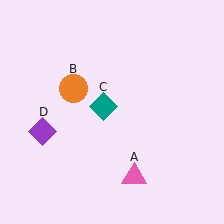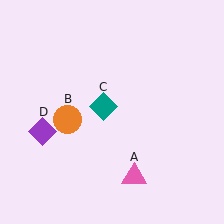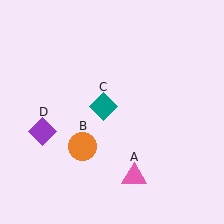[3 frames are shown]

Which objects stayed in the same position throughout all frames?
Pink triangle (object A) and teal diamond (object C) and purple diamond (object D) remained stationary.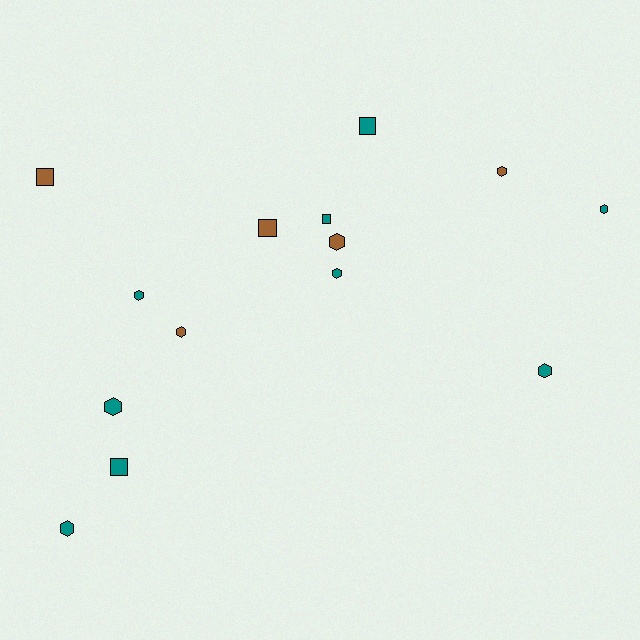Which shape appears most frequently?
Hexagon, with 9 objects.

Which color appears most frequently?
Teal, with 9 objects.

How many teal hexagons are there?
There are 6 teal hexagons.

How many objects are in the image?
There are 14 objects.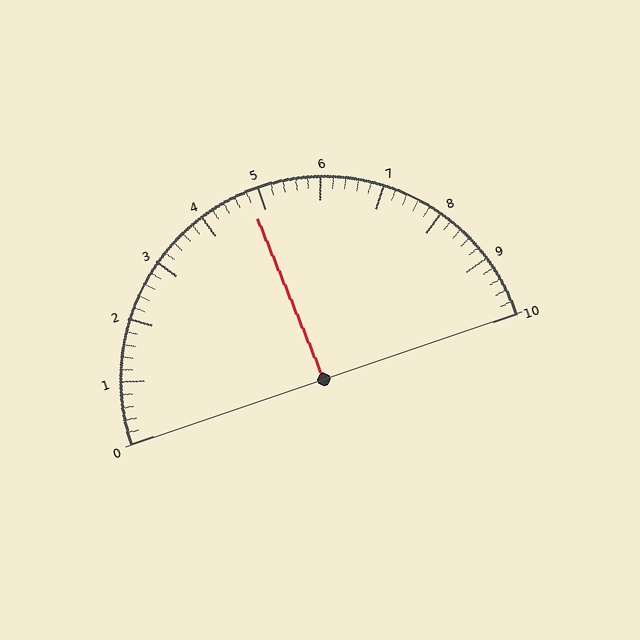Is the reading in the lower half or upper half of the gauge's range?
The reading is in the lower half of the range (0 to 10).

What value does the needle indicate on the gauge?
The needle indicates approximately 4.8.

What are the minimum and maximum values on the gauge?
The gauge ranges from 0 to 10.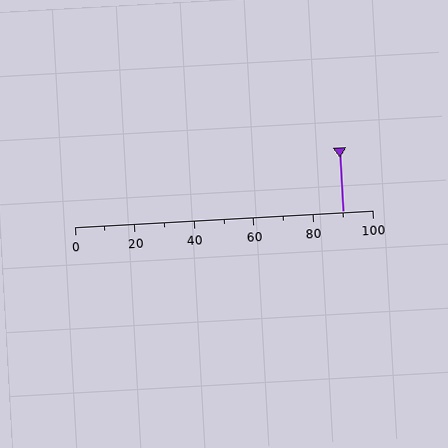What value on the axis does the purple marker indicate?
The marker indicates approximately 90.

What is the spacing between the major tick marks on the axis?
The major ticks are spaced 20 apart.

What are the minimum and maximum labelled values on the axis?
The axis runs from 0 to 100.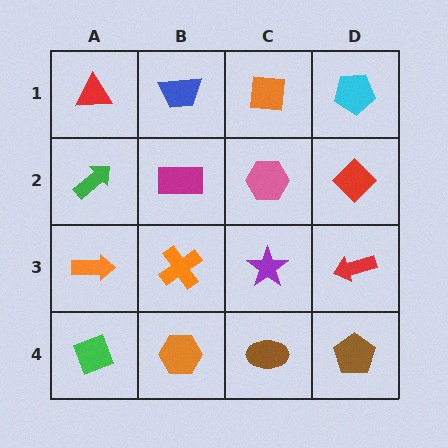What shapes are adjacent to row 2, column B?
A blue trapezoid (row 1, column B), an orange cross (row 3, column B), a green arrow (row 2, column A), a pink hexagon (row 2, column C).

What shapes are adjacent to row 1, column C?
A pink hexagon (row 2, column C), a blue trapezoid (row 1, column B), a cyan pentagon (row 1, column D).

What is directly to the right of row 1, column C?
A cyan pentagon.